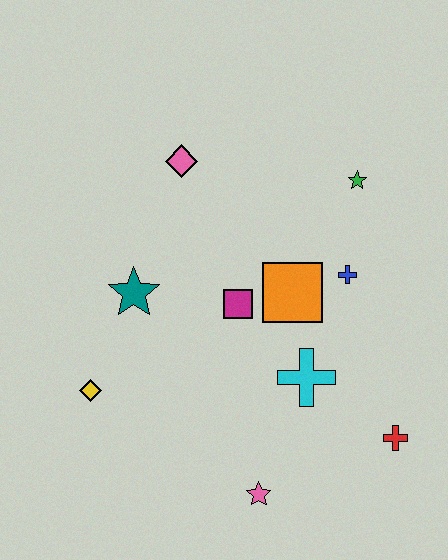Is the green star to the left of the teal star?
No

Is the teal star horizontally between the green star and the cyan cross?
No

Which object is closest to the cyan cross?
The orange square is closest to the cyan cross.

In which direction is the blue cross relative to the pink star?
The blue cross is above the pink star.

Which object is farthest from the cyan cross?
The pink diamond is farthest from the cyan cross.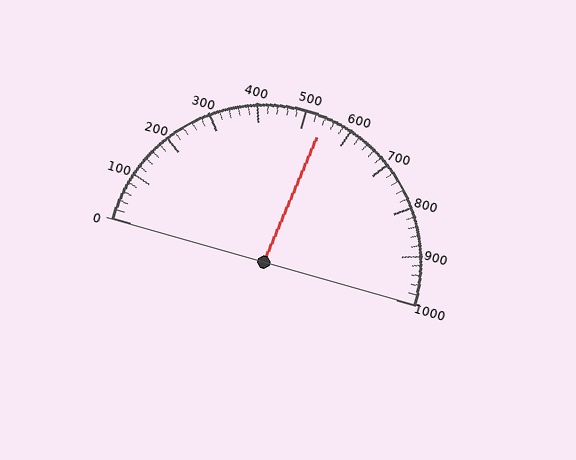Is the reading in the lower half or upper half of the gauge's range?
The reading is in the upper half of the range (0 to 1000).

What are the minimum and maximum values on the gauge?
The gauge ranges from 0 to 1000.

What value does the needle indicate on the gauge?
The needle indicates approximately 540.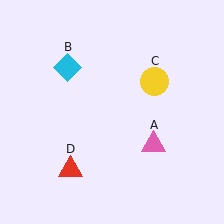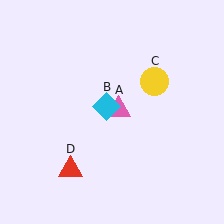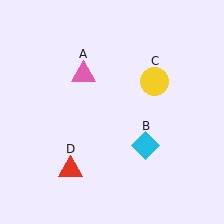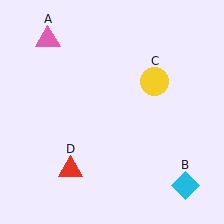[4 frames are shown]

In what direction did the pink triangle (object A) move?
The pink triangle (object A) moved up and to the left.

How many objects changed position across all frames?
2 objects changed position: pink triangle (object A), cyan diamond (object B).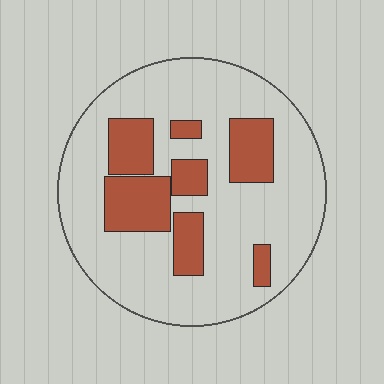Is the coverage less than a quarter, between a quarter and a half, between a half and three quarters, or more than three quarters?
Less than a quarter.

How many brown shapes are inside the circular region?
7.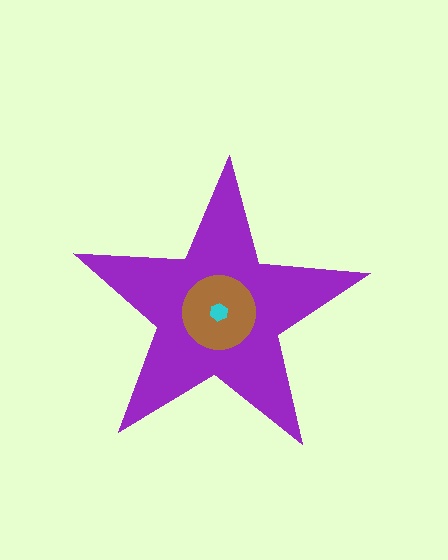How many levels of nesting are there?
3.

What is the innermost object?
The cyan hexagon.